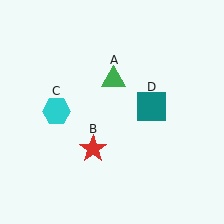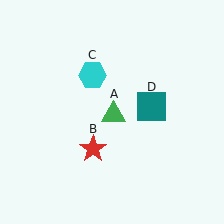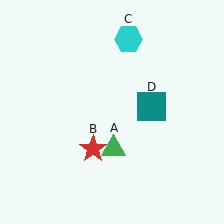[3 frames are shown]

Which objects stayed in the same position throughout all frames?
Red star (object B) and teal square (object D) remained stationary.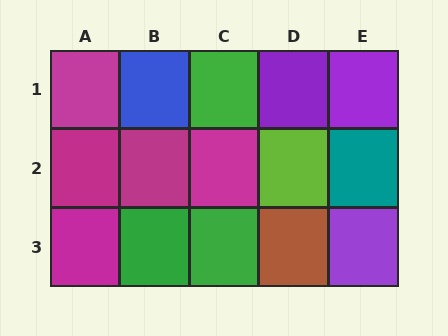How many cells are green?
3 cells are green.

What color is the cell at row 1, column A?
Magenta.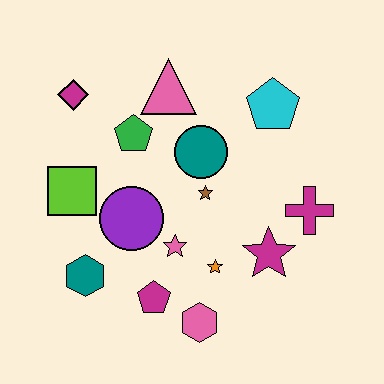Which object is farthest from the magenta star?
The magenta diamond is farthest from the magenta star.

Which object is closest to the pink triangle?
The green pentagon is closest to the pink triangle.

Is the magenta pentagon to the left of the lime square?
No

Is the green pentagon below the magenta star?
No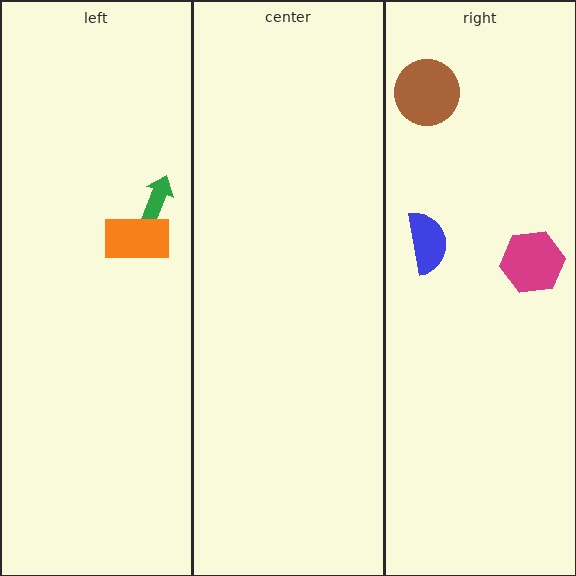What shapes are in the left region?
The green arrow, the orange rectangle.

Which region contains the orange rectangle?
The left region.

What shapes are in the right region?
The magenta hexagon, the blue semicircle, the brown circle.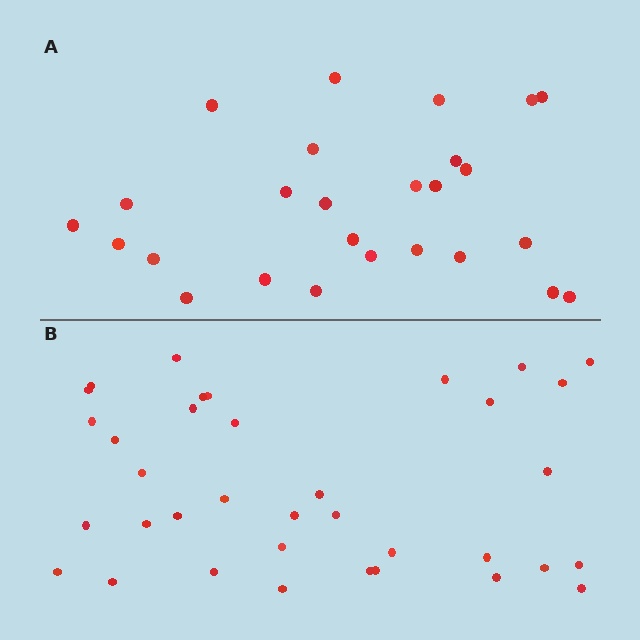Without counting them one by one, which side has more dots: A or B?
Region B (the bottom region) has more dots.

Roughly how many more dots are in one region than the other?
Region B has roughly 10 or so more dots than region A.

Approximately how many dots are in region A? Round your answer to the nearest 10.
About 30 dots. (The exact count is 26, which rounds to 30.)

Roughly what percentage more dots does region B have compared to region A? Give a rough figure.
About 40% more.